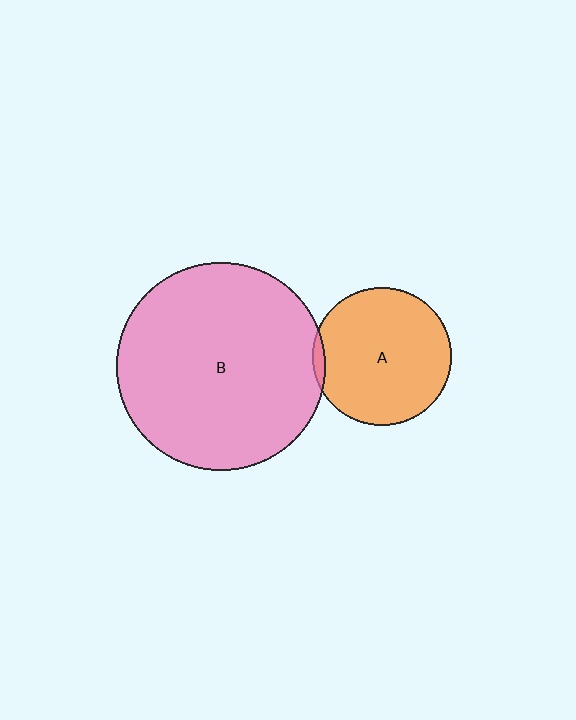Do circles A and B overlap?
Yes.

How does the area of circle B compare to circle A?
Approximately 2.3 times.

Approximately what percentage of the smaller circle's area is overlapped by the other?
Approximately 5%.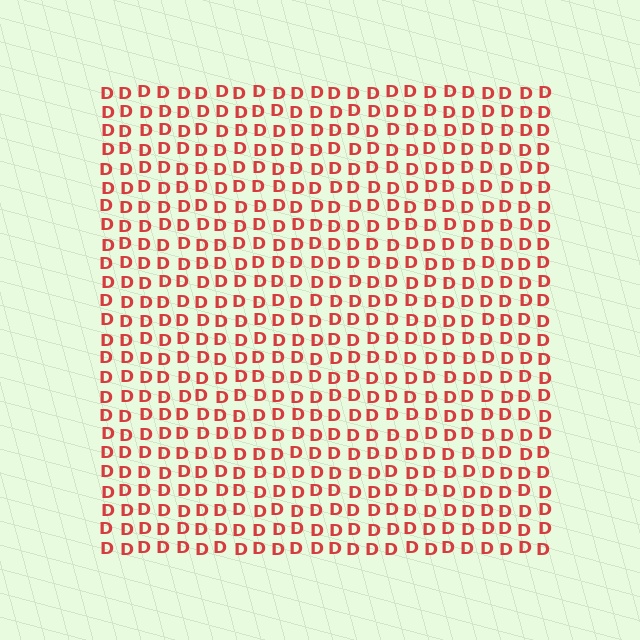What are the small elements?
The small elements are letter D's.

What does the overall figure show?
The overall figure shows a square.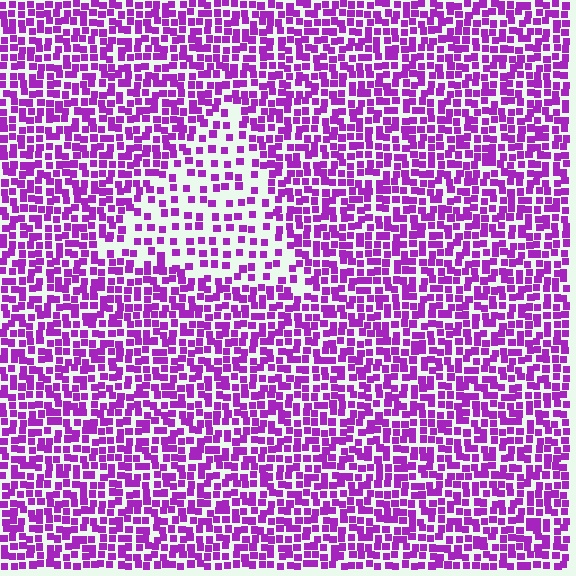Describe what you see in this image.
The image contains small purple elements arranged at two different densities. A triangle-shaped region is visible where the elements are less densely packed than the surrounding area.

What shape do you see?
I see a triangle.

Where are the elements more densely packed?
The elements are more densely packed outside the triangle boundary.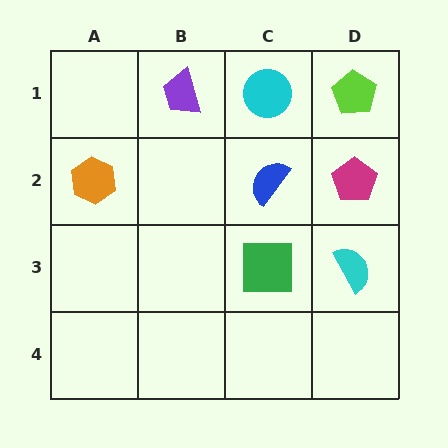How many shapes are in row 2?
3 shapes.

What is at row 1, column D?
A lime pentagon.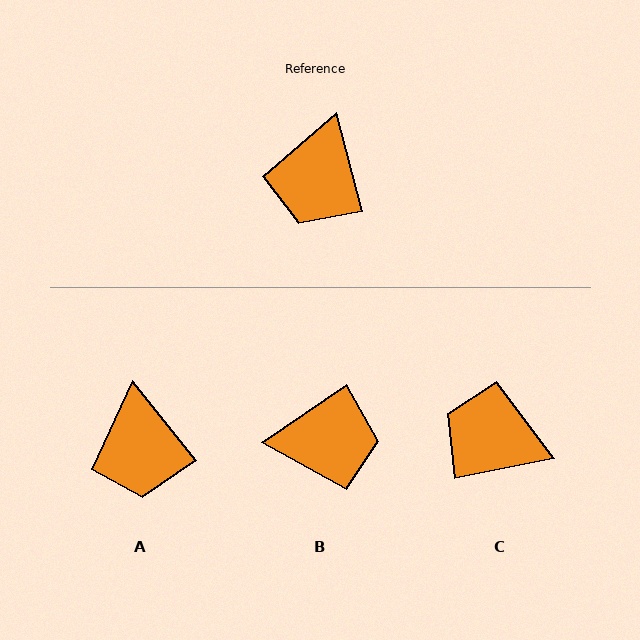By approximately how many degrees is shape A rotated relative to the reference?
Approximately 24 degrees counter-clockwise.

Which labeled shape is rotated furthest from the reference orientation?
B, about 109 degrees away.